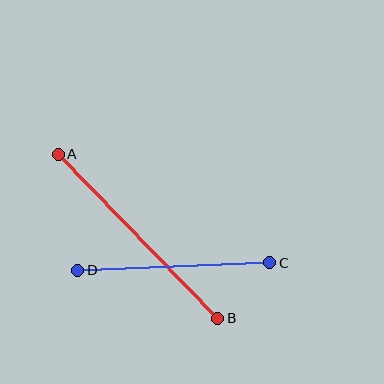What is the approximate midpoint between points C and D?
The midpoint is at approximately (174, 266) pixels.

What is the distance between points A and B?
The distance is approximately 229 pixels.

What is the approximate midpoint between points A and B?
The midpoint is at approximately (138, 236) pixels.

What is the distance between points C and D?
The distance is approximately 192 pixels.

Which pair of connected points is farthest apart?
Points A and B are farthest apart.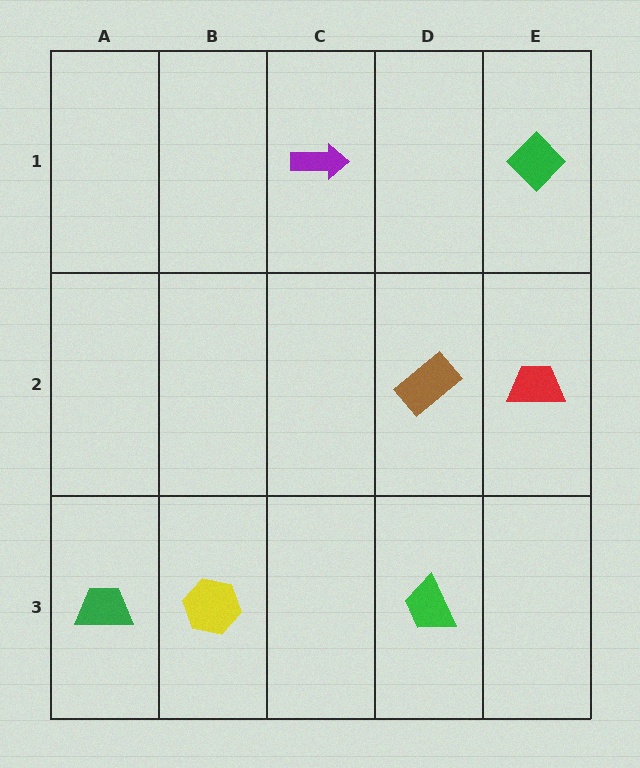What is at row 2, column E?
A red trapezoid.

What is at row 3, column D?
A green trapezoid.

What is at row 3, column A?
A green trapezoid.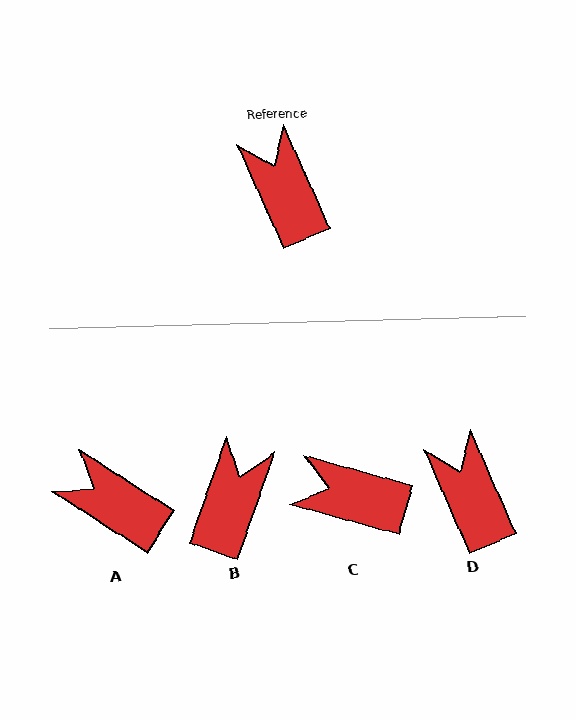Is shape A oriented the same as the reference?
No, it is off by about 33 degrees.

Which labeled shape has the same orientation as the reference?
D.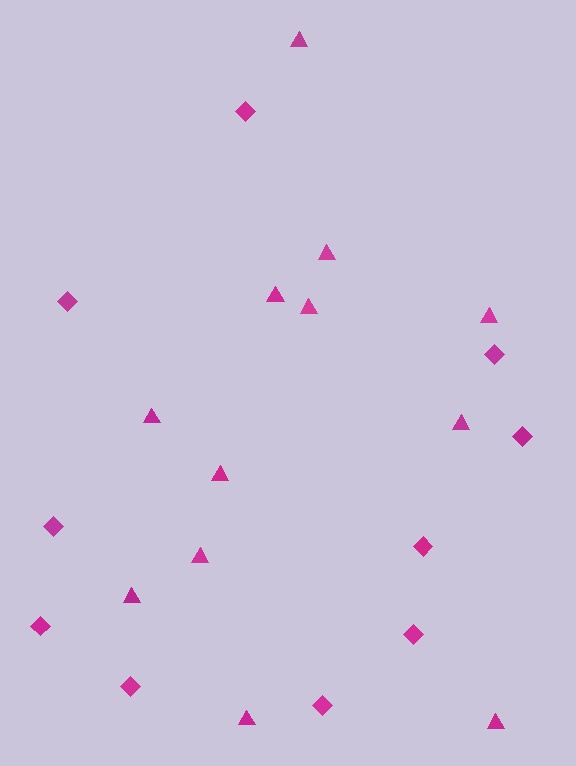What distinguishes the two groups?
There are 2 groups: one group of triangles (12) and one group of diamonds (10).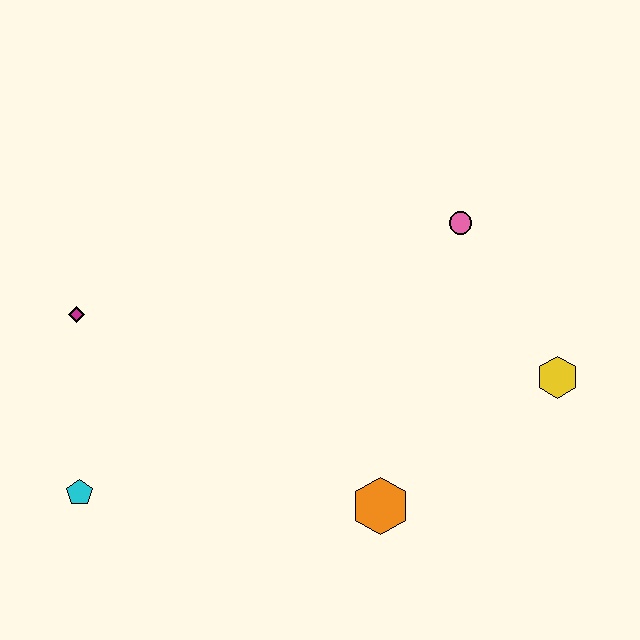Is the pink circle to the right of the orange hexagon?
Yes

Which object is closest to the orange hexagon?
The yellow hexagon is closest to the orange hexagon.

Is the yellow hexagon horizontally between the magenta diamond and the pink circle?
No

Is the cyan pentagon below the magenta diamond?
Yes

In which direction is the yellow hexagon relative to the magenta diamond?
The yellow hexagon is to the right of the magenta diamond.